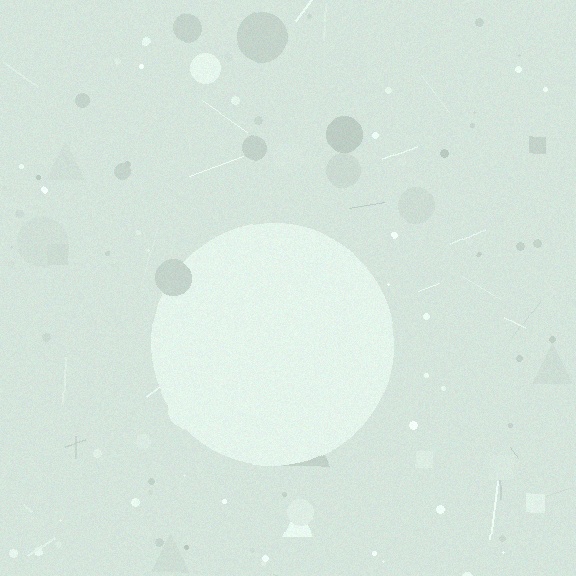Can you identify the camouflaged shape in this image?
The camouflaged shape is a circle.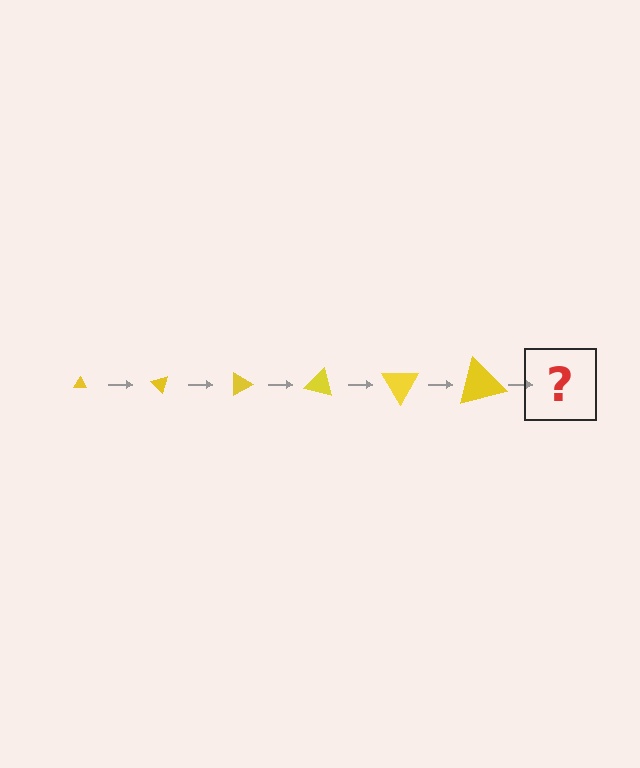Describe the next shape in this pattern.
It should be a triangle, larger than the previous one and rotated 270 degrees from the start.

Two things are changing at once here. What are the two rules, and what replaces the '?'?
The two rules are that the triangle grows larger each step and it rotates 45 degrees each step. The '?' should be a triangle, larger than the previous one and rotated 270 degrees from the start.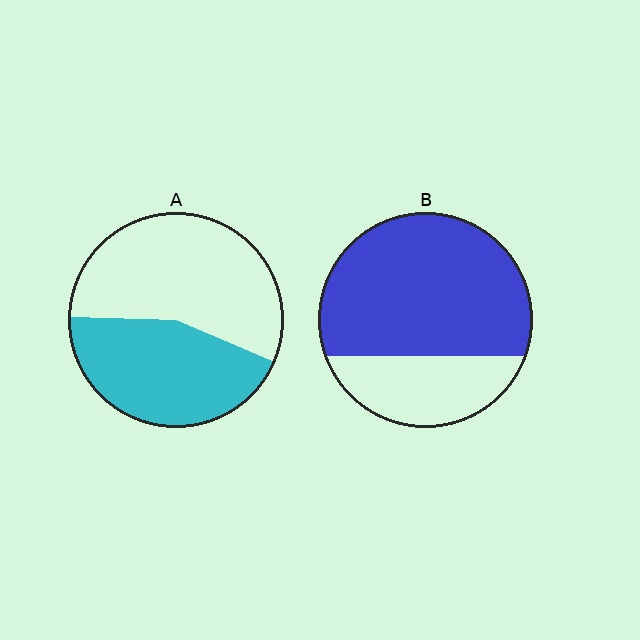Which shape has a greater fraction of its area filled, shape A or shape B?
Shape B.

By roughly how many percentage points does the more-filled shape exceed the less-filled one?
By roughly 25 percentage points (B over A).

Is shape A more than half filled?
No.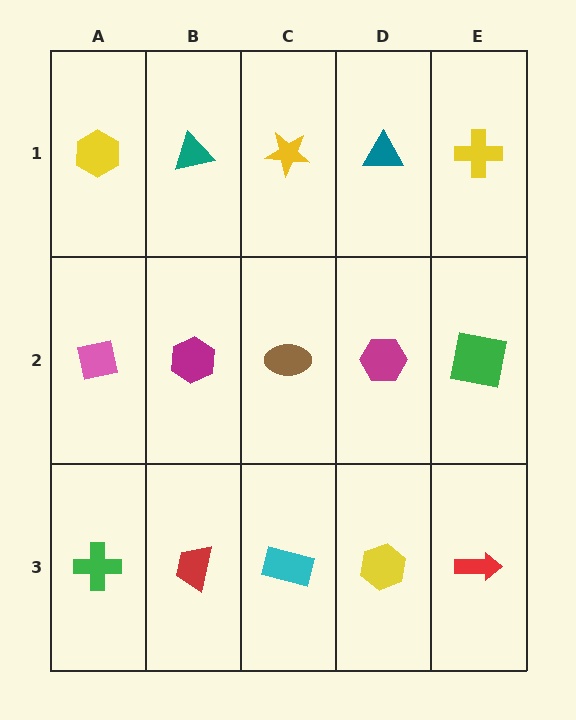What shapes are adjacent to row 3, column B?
A magenta hexagon (row 2, column B), a green cross (row 3, column A), a cyan rectangle (row 3, column C).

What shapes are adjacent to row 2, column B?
A teal triangle (row 1, column B), a red trapezoid (row 3, column B), a pink square (row 2, column A), a brown ellipse (row 2, column C).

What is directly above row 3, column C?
A brown ellipse.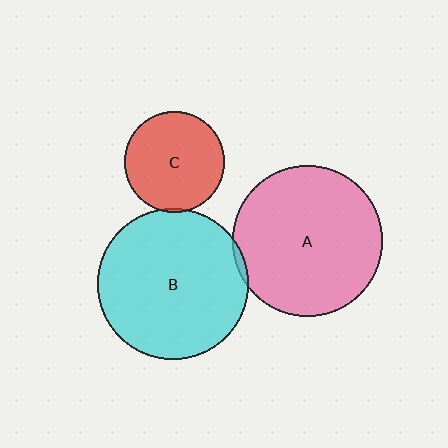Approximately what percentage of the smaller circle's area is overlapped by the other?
Approximately 5%.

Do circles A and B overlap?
Yes.